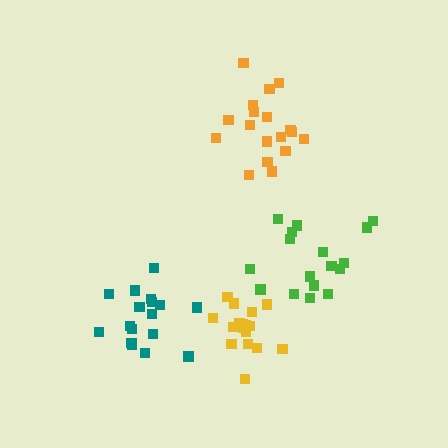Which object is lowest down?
The yellow cluster is bottommost.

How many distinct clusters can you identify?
There are 4 distinct clusters.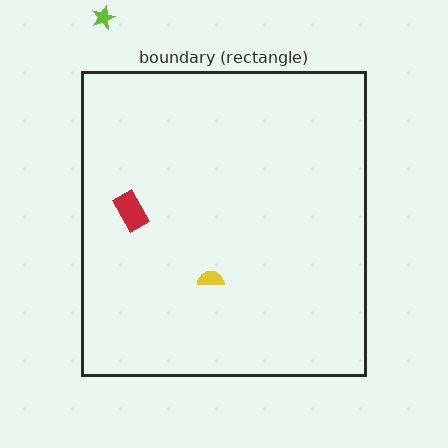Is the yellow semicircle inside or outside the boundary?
Inside.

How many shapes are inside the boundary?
2 inside, 1 outside.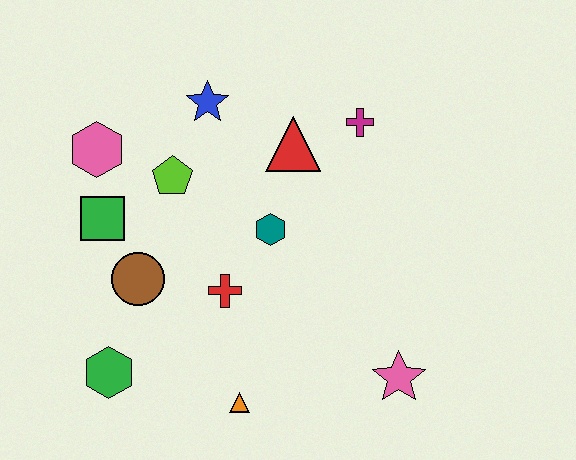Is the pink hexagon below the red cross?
No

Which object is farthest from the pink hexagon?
The pink star is farthest from the pink hexagon.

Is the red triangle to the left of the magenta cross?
Yes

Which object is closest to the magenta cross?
The red triangle is closest to the magenta cross.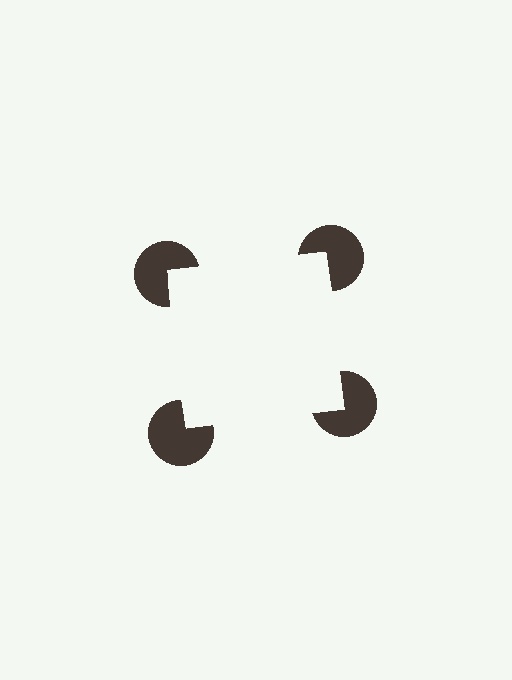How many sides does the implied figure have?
4 sides.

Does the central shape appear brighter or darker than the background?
It typically appears slightly brighter than the background, even though no actual brightness change is drawn.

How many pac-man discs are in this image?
There are 4 — one at each vertex of the illusory square.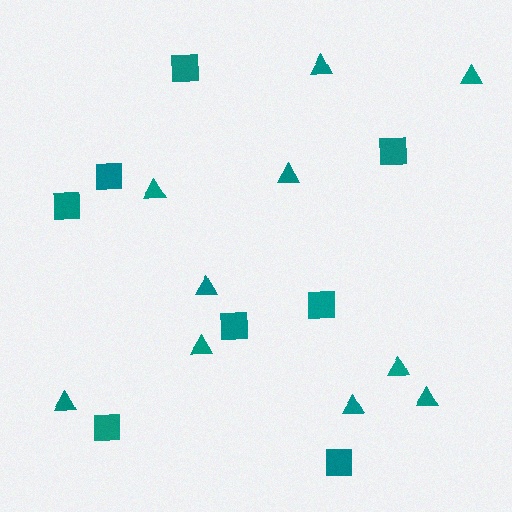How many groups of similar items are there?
There are 2 groups: one group of triangles (10) and one group of squares (8).